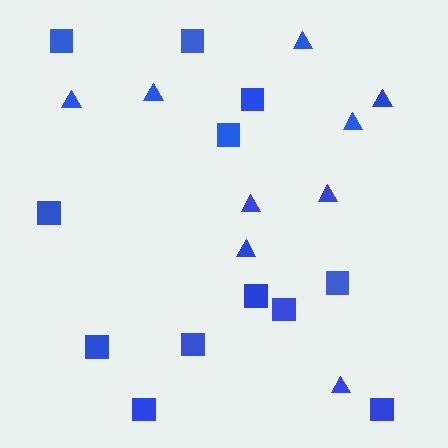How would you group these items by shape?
There are 2 groups: one group of triangles (9) and one group of squares (12).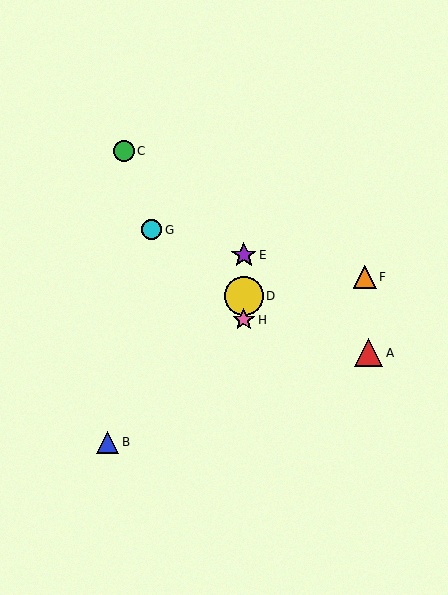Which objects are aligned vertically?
Objects D, E, H are aligned vertically.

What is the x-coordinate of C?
Object C is at x≈124.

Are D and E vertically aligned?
Yes, both are at x≈244.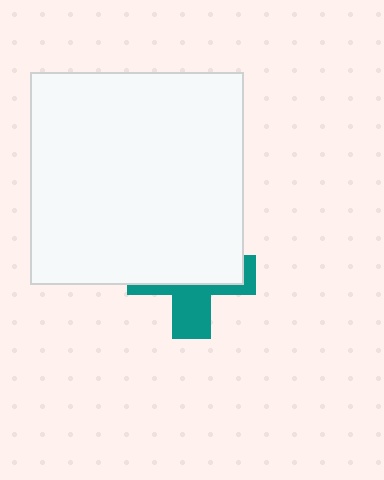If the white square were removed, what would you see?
You would see the complete teal cross.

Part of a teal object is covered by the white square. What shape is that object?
It is a cross.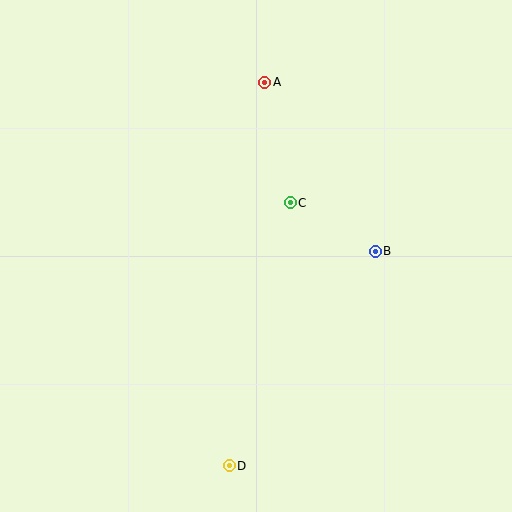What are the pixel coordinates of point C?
Point C is at (290, 203).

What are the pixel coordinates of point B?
Point B is at (375, 251).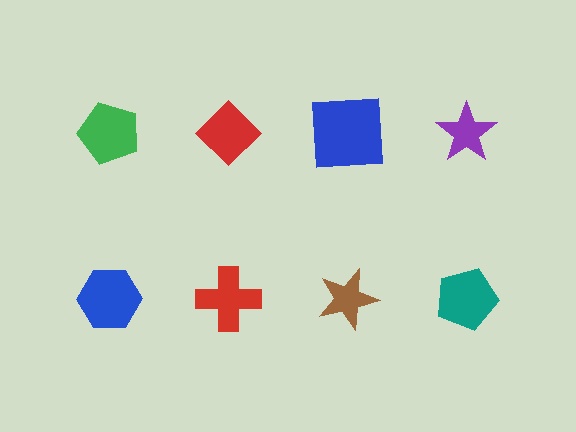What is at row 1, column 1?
A green pentagon.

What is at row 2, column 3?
A brown star.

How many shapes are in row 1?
4 shapes.